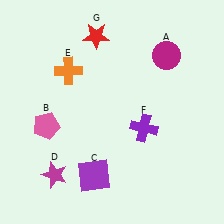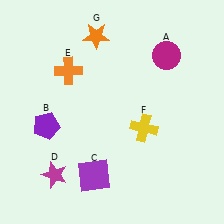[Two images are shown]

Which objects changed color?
B changed from pink to purple. F changed from purple to yellow. G changed from red to orange.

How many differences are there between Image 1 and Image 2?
There are 3 differences between the two images.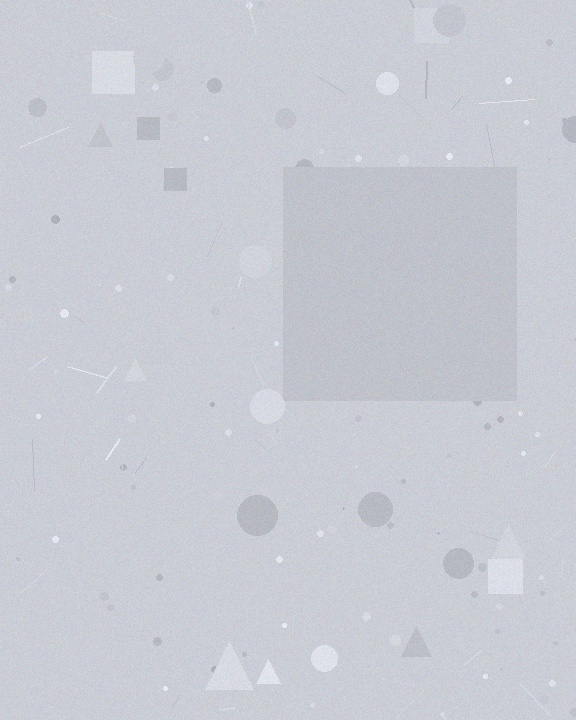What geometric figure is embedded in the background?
A square is embedded in the background.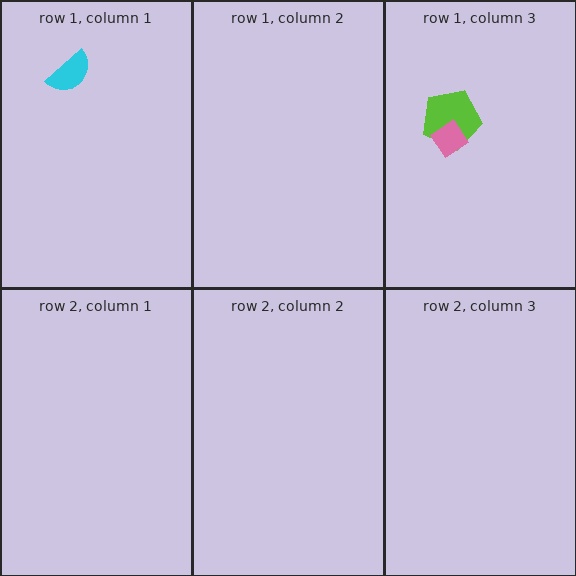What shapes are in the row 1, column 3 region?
The lime pentagon, the pink diamond.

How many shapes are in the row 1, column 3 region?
2.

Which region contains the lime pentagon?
The row 1, column 3 region.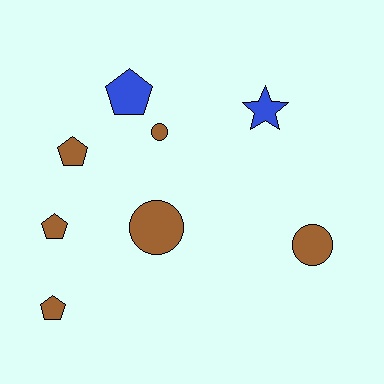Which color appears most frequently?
Brown, with 6 objects.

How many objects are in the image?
There are 8 objects.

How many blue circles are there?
There are no blue circles.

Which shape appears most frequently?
Pentagon, with 4 objects.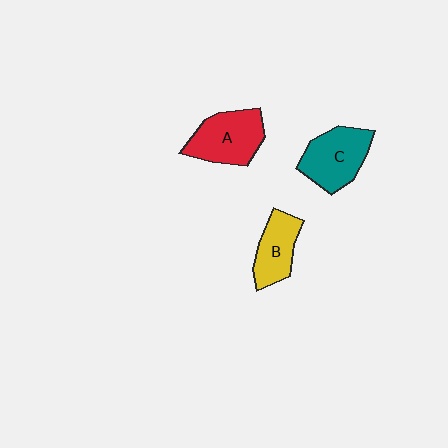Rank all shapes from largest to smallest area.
From largest to smallest: A (red), C (teal), B (yellow).